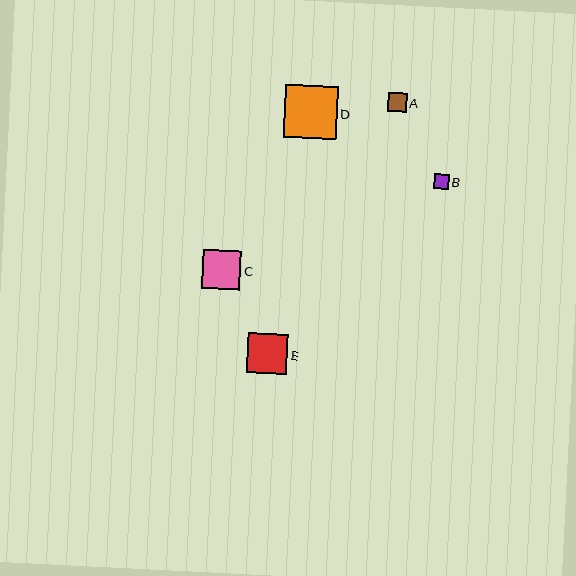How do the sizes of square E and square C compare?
Square E and square C are approximately the same size.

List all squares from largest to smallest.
From largest to smallest: D, E, C, A, B.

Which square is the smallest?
Square B is the smallest with a size of approximately 15 pixels.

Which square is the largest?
Square D is the largest with a size of approximately 53 pixels.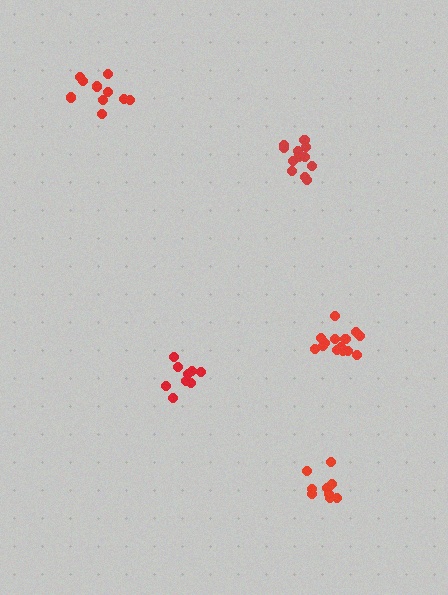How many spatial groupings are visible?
There are 5 spatial groupings.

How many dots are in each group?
Group 1: 10 dots, Group 2: 15 dots, Group 3: 13 dots, Group 4: 9 dots, Group 5: 10 dots (57 total).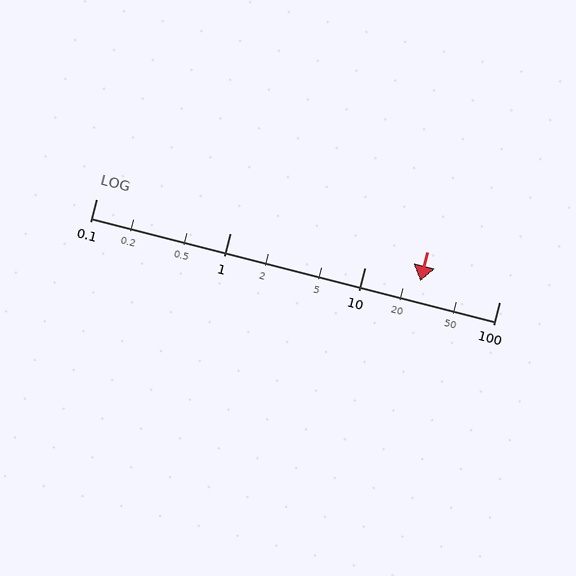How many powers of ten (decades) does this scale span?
The scale spans 3 decades, from 0.1 to 100.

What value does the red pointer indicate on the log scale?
The pointer indicates approximately 26.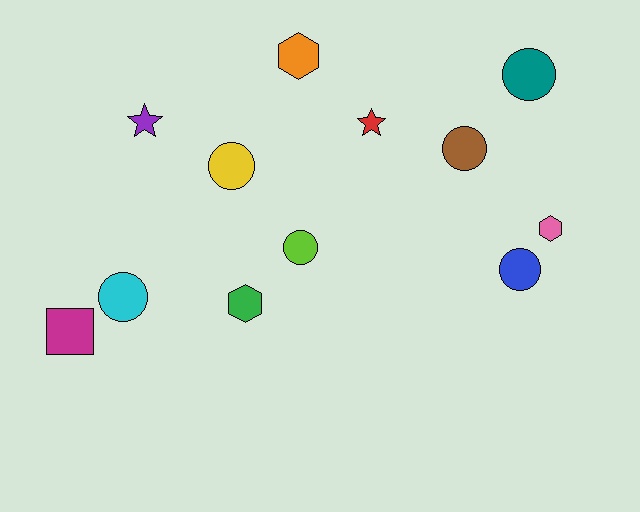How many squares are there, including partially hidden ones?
There is 1 square.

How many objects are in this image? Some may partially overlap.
There are 12 objects.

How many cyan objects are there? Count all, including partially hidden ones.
There is 1 cyan object.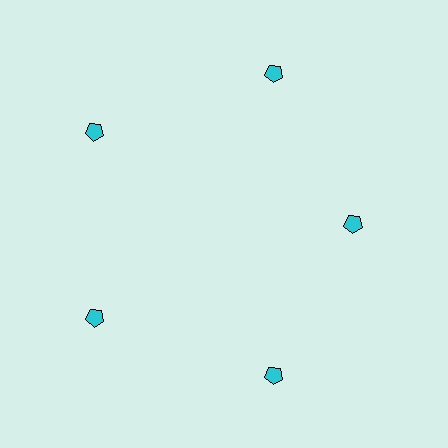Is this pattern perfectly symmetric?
No. The 5 cyan pentagons are arranged in a ring, but one element near the 3 o'clock position is pulled inward toward the center, breaking the 5-fold rotational symmetry.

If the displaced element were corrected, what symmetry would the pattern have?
It would have 5-fold rotational symmetry — the pattern would map onto itself every 72 degrees.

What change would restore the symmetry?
The symmetry would be restored by moving it outward, back onto the ring so that all 5 pentagons sit at equal angles and equal distance from the center.